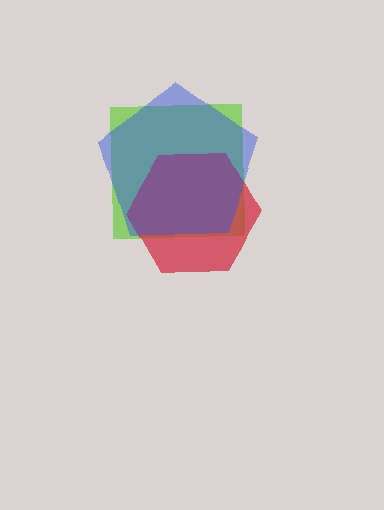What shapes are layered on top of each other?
The layered shapes are: a lime square, a red hexagon, a blue pentagon.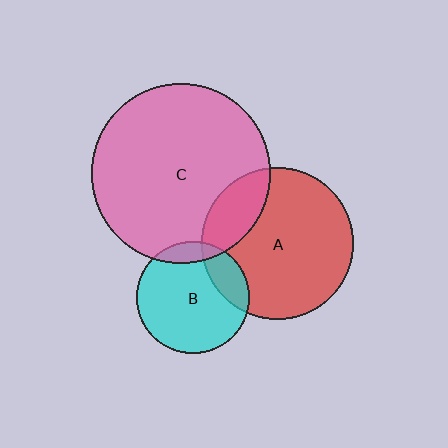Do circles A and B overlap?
Yes.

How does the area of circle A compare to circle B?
Approximately 1.8 times.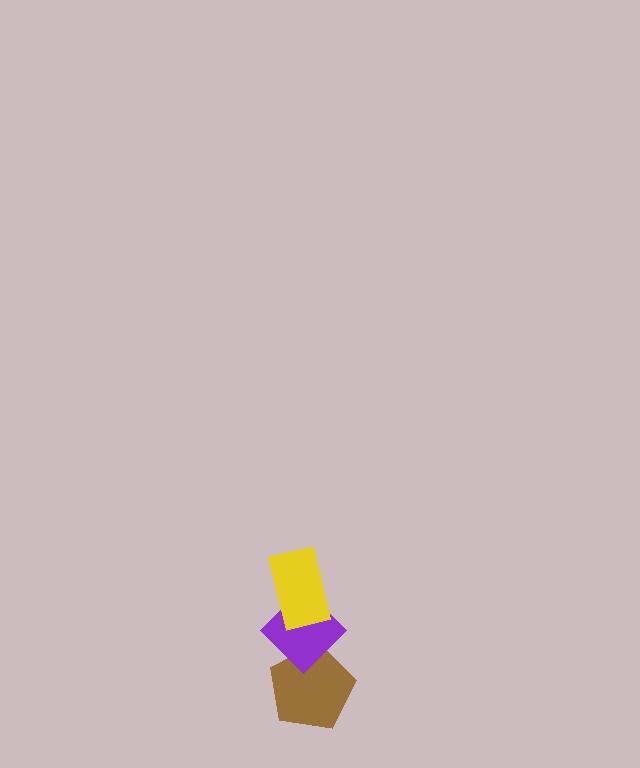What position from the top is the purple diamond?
The purple diamond is 2nd from the top.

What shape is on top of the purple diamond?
The yellow rectangle is on top of the purple diamond.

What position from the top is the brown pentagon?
The brown pentagon is 3rd from the top.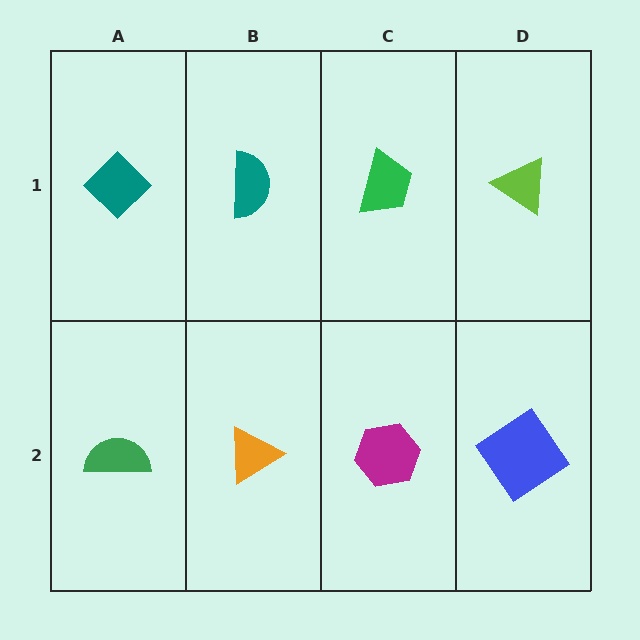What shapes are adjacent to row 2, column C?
A green trapezoid (row 1, column C), an orange triangle (row 2, column B), a blue diamond (row 2, column D).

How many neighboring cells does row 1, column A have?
2.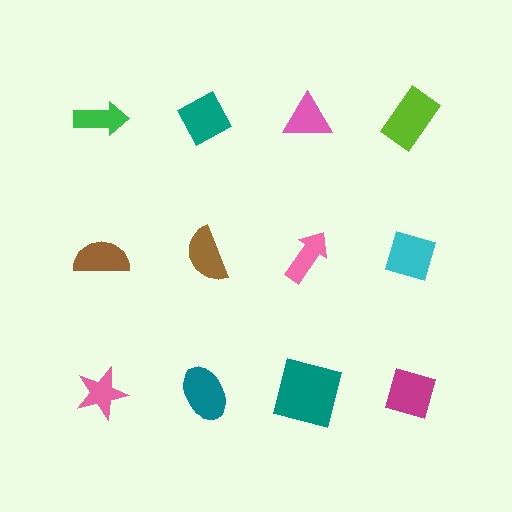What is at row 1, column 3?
A pink triangle.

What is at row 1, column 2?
A teal diamond.